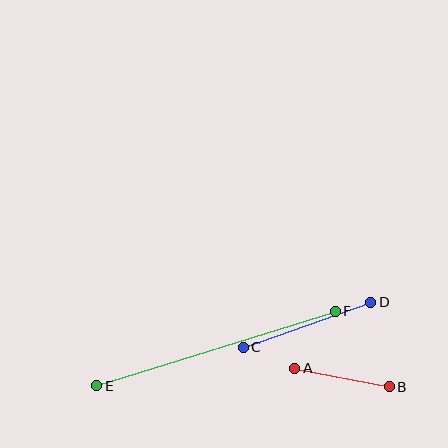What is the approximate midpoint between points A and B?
The midpoint is at approximately (342, 378) pixels.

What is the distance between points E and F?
The distance is approximately 250 pixels.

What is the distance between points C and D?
The distance is approximately 135 pixels.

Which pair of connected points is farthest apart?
Points E and F are farthest apart.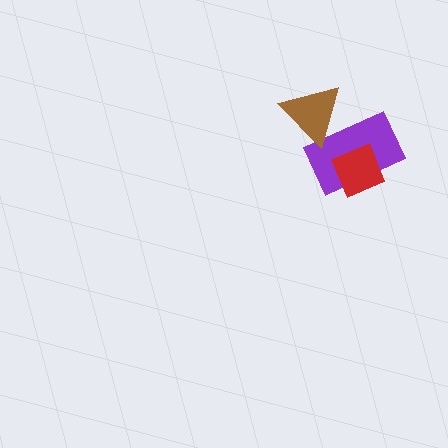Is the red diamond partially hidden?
No, no other shape covers it.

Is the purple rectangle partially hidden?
Yes, it is partially covered by another shape.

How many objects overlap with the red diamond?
1 object overlaps with the red diamond.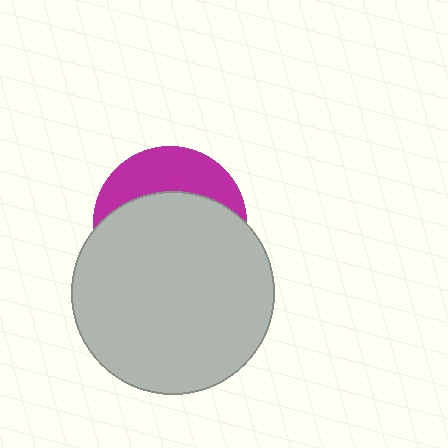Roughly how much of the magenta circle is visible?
A small part of it is visible (roughly 33%).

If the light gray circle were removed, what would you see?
You would see the complete magenta circle.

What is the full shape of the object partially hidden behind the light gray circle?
The partially hidden object is a magenta circle.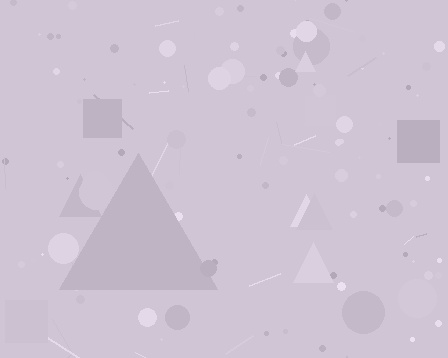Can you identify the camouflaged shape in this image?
The camouflaged shape is a triangle.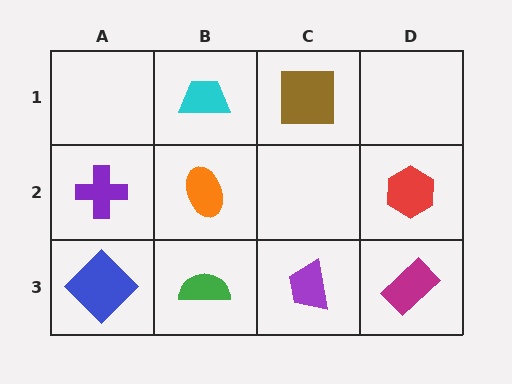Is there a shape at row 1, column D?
No, that cell is empty.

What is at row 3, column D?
A magenta rectangle.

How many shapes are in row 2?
3 shapes.